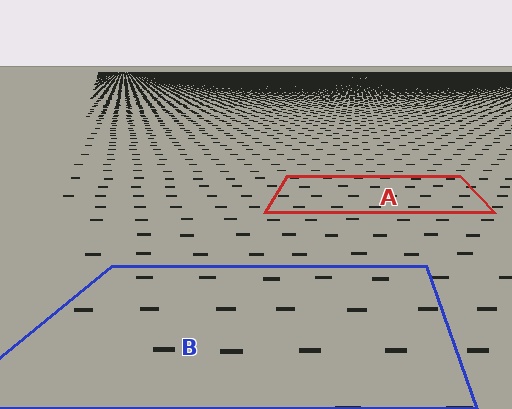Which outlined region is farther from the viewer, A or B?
Region A is farther from the viewer — the texture elements inside it appear smaller and more densely packed.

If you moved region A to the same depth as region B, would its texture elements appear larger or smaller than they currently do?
They would appear larger. At a closer depth, the same texture elements are projected at a bigger on-screen size.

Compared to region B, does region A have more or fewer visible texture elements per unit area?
Region A has more texture elements per unit area — they are packed more densely because it is farther away.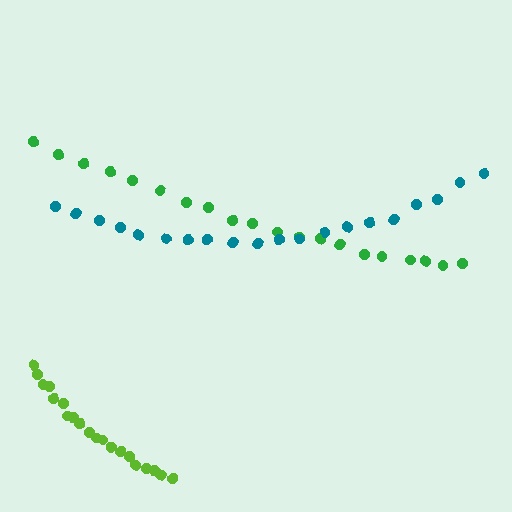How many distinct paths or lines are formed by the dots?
There are 3 distinct paths.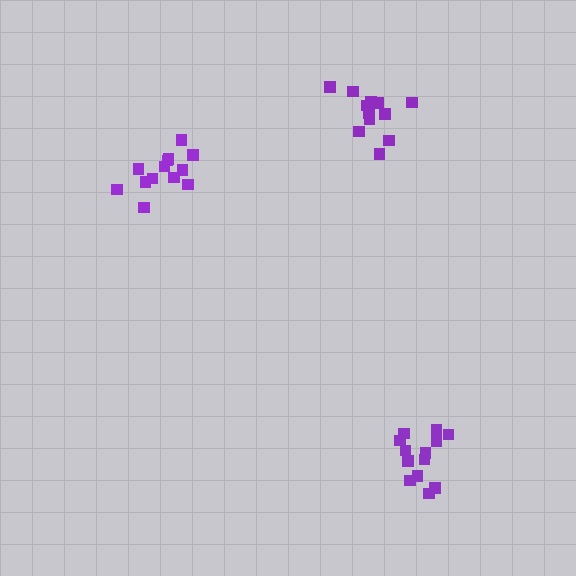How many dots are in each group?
Group 1: 13 dots, Group 2: 13 dots, Group 3: 13 dots (39 total).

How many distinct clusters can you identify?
There are 3 distinct clusters.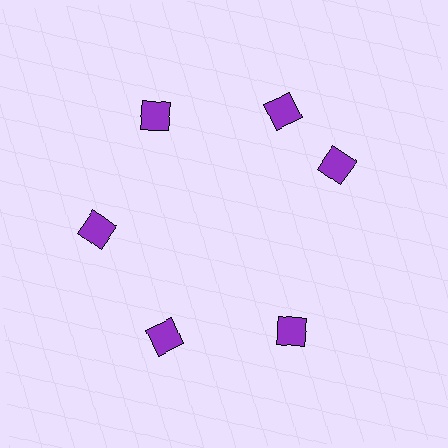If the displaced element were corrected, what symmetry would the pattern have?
It would have 6-fold rotational symmetry — the pattern would map onto itself every 60 degrees.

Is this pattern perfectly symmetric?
No. The 6 purple diamonds are arranged in a ring, but one element near the 3 o'clock position is rotated out of alignment along the ring, breaking the 6-fold rotational symmetry.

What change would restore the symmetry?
The symmetry would be restored by rotating it back into even spacing with its neighbors so that all 6 diamonds sit at equal angles and equal distance from the center.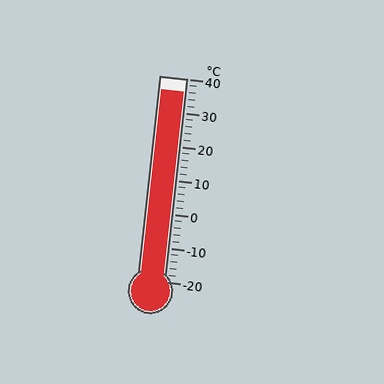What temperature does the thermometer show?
The thermometer shows approximately 36°C.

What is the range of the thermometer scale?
The thermometer scale ranges from -20°C to 40°C.